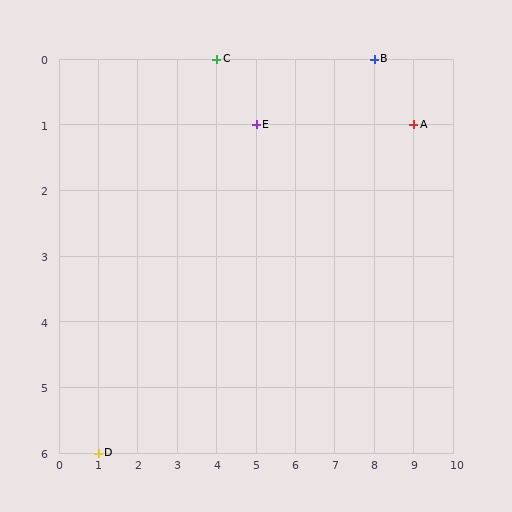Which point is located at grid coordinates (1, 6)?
Point D is at (1, 6).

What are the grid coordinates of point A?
Point A is at grid coordinates (9, 1).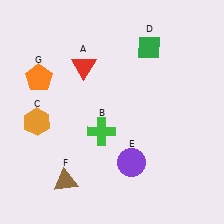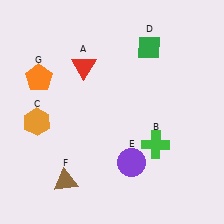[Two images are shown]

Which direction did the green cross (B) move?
The green cross (B) moved right.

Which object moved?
The green cross (B) moved right.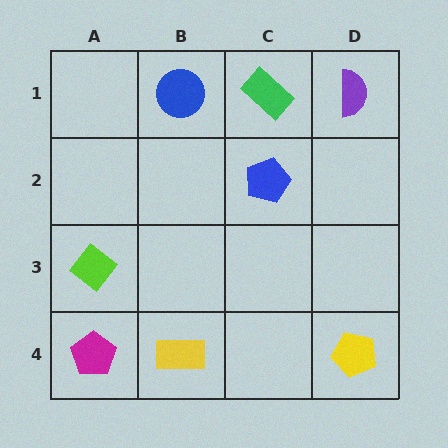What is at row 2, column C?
A blue pentagon.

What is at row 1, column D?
A purple semicircle.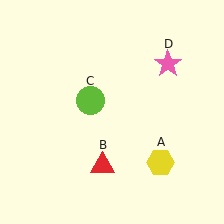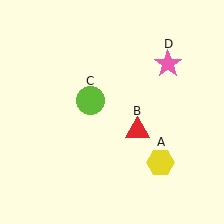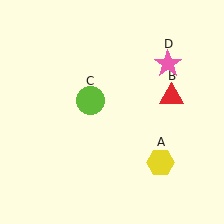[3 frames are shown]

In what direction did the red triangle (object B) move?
The red triangle (object B) moved up and to the right.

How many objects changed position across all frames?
1 object changed position: red triangle (object B).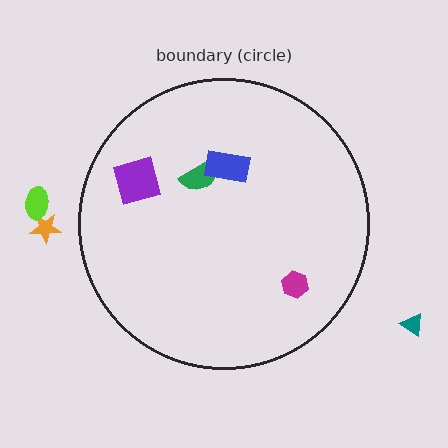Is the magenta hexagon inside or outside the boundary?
Inside.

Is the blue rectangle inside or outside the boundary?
Inside.